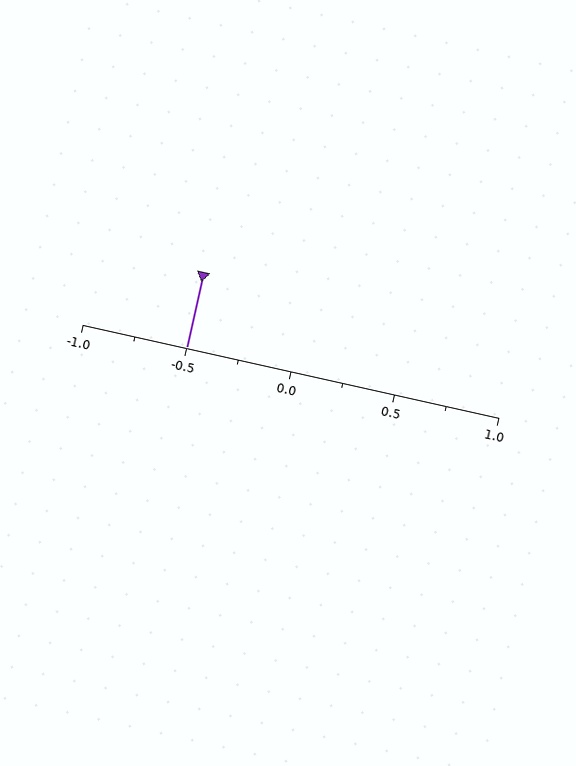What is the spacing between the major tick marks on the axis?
The major ticks are spaced 0.5 apart.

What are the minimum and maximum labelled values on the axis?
The axis runs from -1.0 to 1.0.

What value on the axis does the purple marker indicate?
The marker indicates approximately -0.5.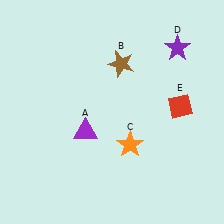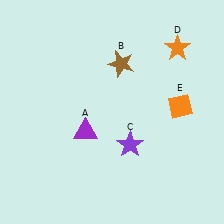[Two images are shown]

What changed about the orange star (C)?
In Image 1, C is orange. In Image 2, it changed to purple.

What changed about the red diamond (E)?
In Image 1, E is red. In Image 2, it changed to orange.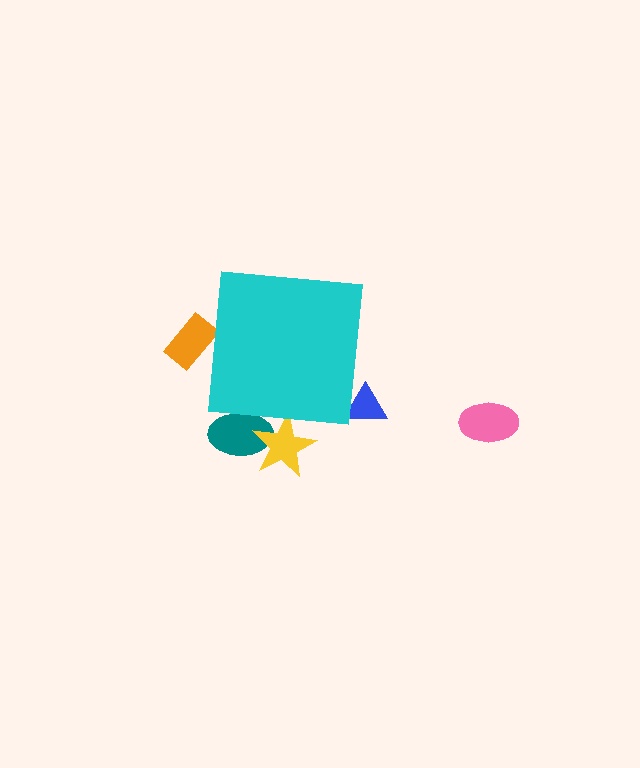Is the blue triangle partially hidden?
Yes, the blue triangle is partially hidden behind the cyan square.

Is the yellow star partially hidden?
Yes, the yellow star is partially hidden behind the cyan square.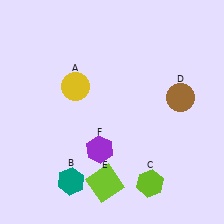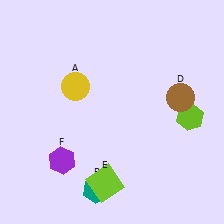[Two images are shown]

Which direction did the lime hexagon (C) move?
The lime hexagon (C) moved up.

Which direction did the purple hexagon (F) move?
The purple hexagon (F) moved left.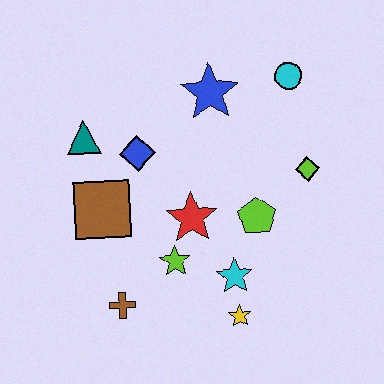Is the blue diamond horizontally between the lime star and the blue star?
No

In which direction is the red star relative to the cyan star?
The red star is above the cyan star.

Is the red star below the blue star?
Yes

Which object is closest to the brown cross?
The lime star is closest to the brown cross.